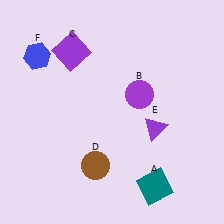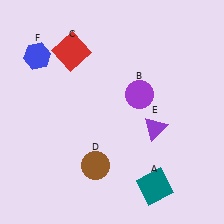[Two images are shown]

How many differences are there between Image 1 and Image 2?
There is 1 difference between the two images.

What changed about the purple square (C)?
In Image 1, C is purple. In Image 2, it changed to red.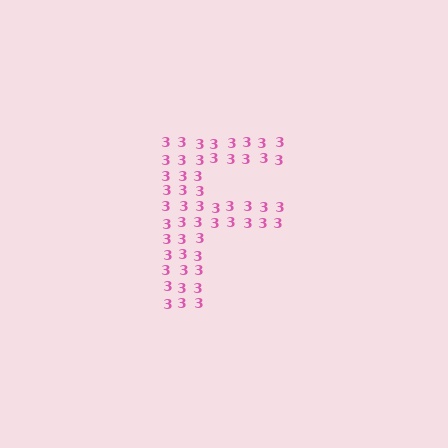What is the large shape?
The large shape is the letter F.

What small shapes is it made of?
It is made of small digit 3's.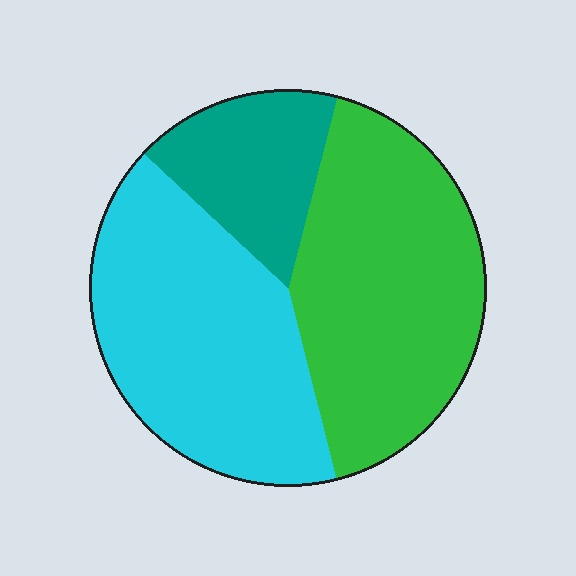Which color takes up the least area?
Teal, at roughly 15%.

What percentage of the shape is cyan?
Cyan takes up about two fifths (2/5) of the shape.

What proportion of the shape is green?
Green takes up between a quarter and a half of the shape.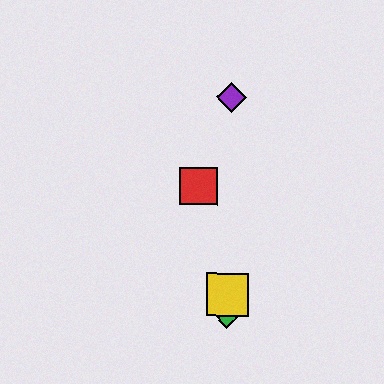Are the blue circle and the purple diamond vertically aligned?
Yes, both are at x≈228.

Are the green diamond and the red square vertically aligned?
No, the green diamond is at x≈227 and the red square is at x≈199.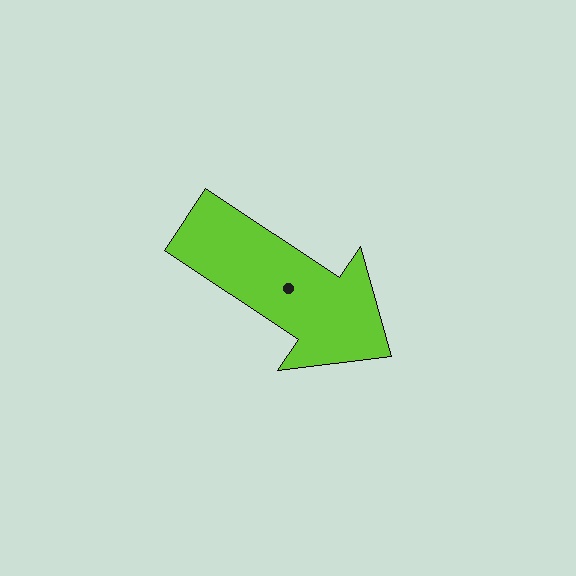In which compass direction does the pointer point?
Southeast.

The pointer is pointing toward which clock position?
Roughly 4 o'clock.